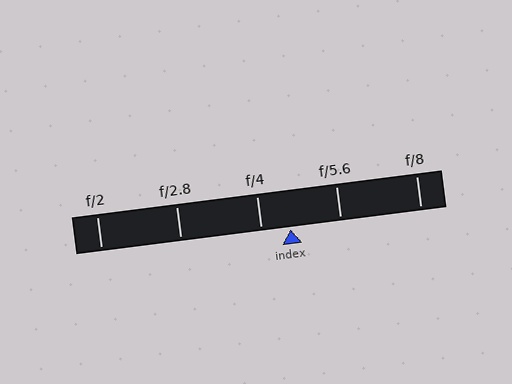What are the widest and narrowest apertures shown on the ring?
The widest aperture shown is f/2 and the narrowest is f/8.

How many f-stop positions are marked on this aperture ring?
There are 5 f-stop positions marked.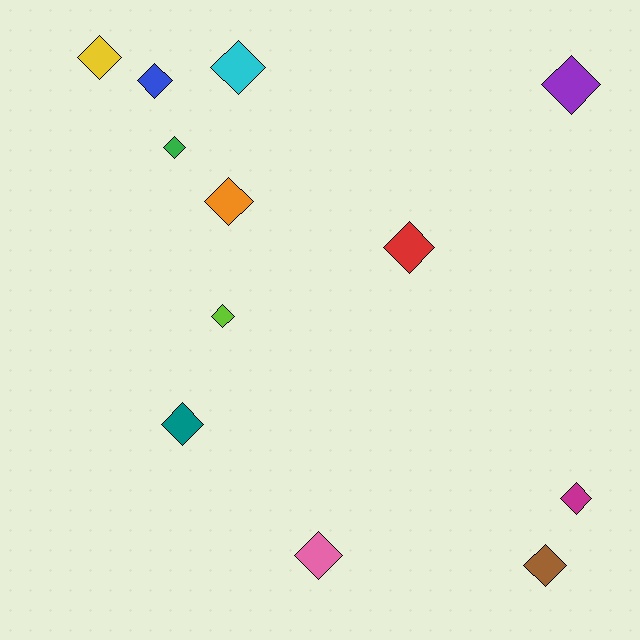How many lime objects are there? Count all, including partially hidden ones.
There is 1 lime object.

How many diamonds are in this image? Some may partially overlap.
There are 12 diamonds.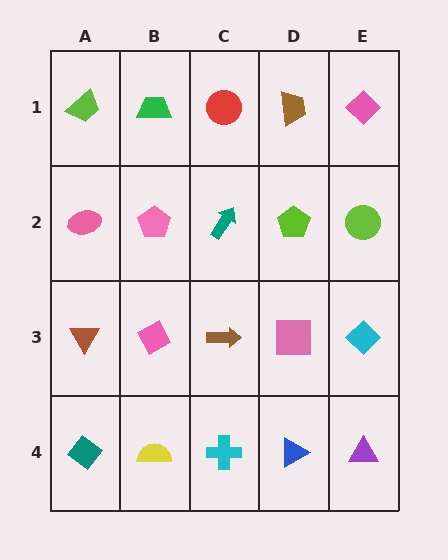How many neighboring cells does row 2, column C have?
4.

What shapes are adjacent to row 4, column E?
A cyan diamond (row 3, column E), a blue triangle (row 4, column D).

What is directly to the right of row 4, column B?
A cyan cross.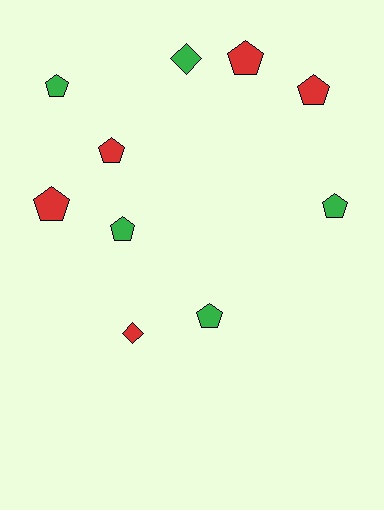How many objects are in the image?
There are 10 objects.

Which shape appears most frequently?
Pentagon, with 8 objects.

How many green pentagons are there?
There are 4 green pentagons.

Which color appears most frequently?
Red, with 5 objects.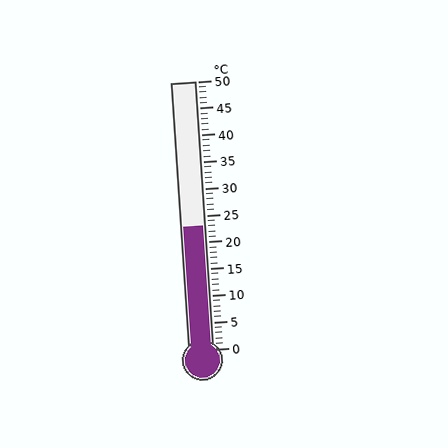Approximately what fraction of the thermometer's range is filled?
The thermometer is filled to approximately 45% of its range.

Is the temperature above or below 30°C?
The temperature is below 30°C.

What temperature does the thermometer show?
The thermometer shows approximately 23°C.